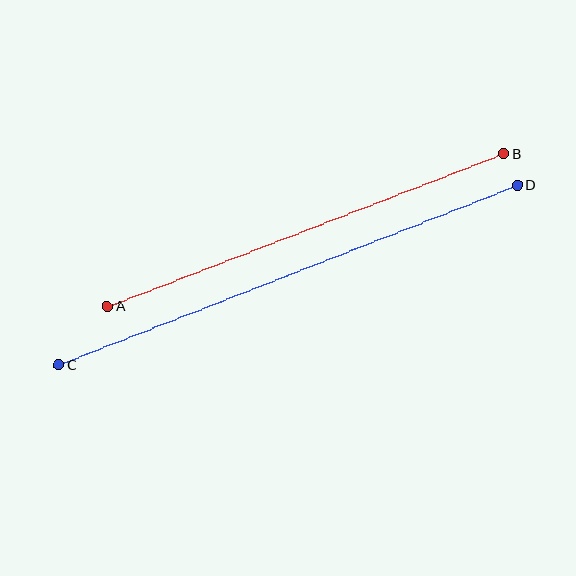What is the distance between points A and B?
The distance is approximately 425 pixels.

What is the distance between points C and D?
The distance is approximately 493 pixels.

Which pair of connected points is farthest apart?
Points C and D are farthest apart.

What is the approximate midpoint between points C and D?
The midpoint is at approximately (288, 275) pixels.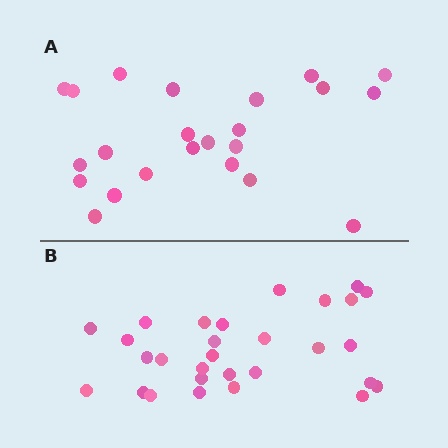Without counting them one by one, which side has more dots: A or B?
Region B (the bottom region) has more dots.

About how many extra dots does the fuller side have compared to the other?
Region B has about 6 more dots than region A.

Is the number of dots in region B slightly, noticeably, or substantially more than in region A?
Region B has noticeably more, but not dramatically so. The ratio is roughly 1.3 to 1.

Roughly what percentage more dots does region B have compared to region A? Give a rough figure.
About 25% more.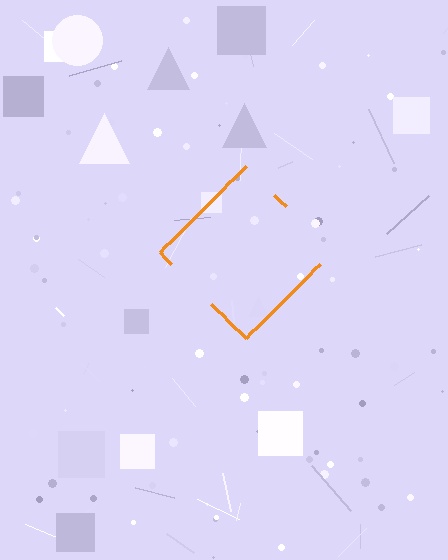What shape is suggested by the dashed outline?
The dashed outline suggests a diamond.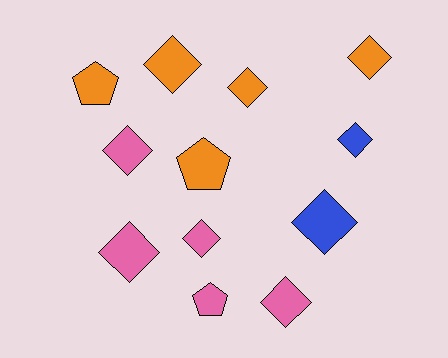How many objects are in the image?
There are 12 objects.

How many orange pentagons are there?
There are 2 orange pentagons.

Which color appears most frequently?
Pink, with 5 objects.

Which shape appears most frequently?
Diamond, with 9 objects.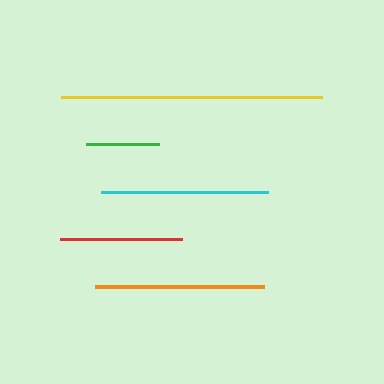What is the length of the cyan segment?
The cyan segment is approximately 168 pixels long.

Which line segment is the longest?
The yellow line is the longest at approximately 261 pixels.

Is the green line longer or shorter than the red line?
The red line is longer than the green line.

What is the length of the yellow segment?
The yellow segment is approximately 261 pixels long.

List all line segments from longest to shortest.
From longest to shortest: yellow, orange, cyan, red, green.